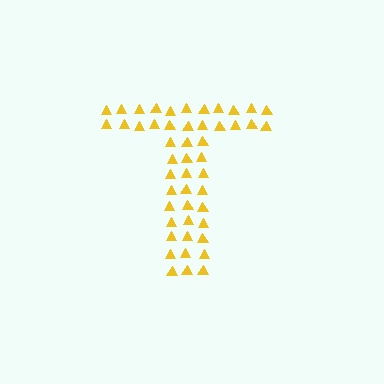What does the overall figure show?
The overall figure shows the letter T.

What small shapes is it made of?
It is made of small triangles.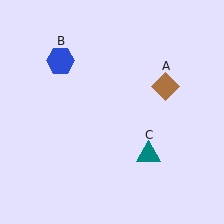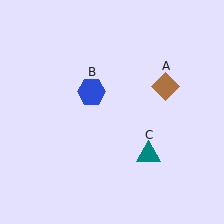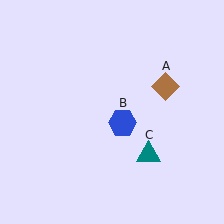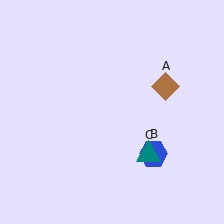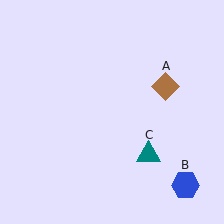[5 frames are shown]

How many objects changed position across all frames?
1 object changed position: blue hexagon (object B).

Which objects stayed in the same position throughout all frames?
Brown diamond (object A) and teal triangle (object C) remained stationary.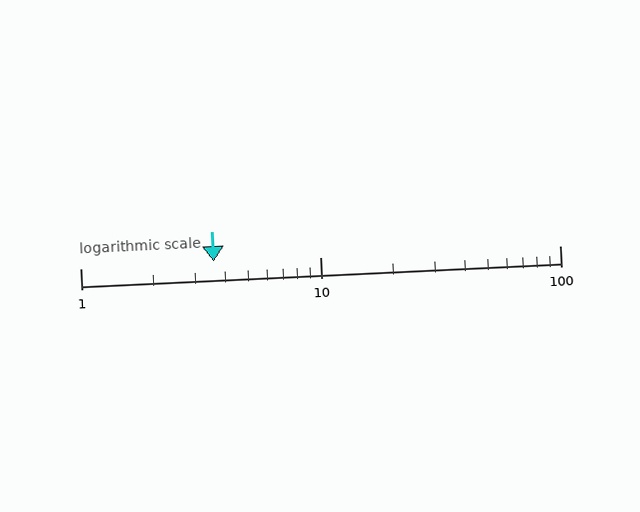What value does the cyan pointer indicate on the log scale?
The pointer indicates approximately 3.6.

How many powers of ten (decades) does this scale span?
The scale spans 2 decades, from 1 to 100.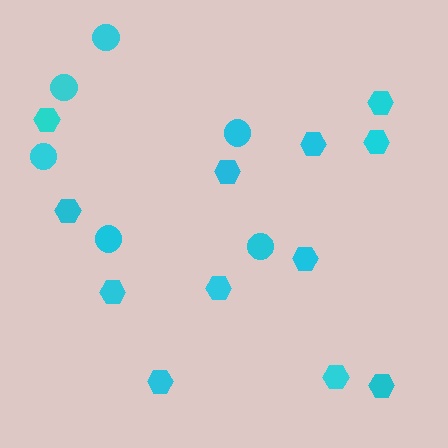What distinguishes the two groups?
There are 2 groups: one group of circles (6) and one group of hexagons (12).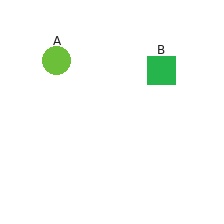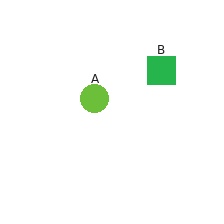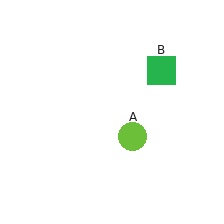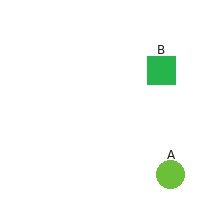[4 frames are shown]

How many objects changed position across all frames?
1 object changed position: lime circle (object A).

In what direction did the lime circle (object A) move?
The lime circle (object A) moved down and to the right.